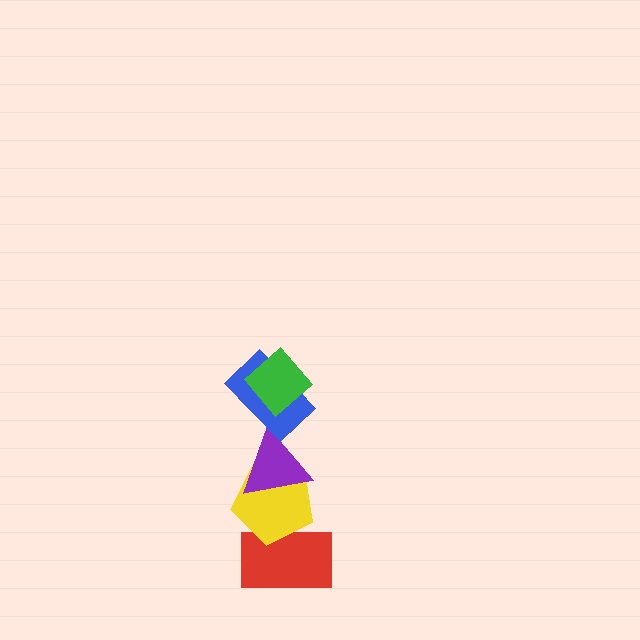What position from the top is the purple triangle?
The purple triangle is 3rd from the top.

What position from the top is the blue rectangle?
The blue rectangle is 2nd from the top.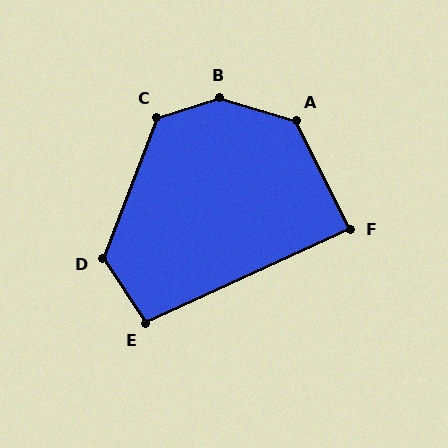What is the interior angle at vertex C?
Approximately 128 degrees (obtuse).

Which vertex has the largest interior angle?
B, at approximately 146 degrees.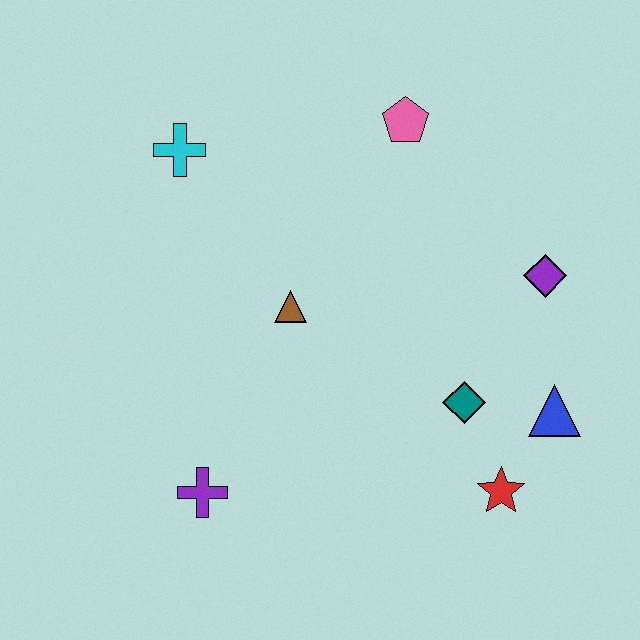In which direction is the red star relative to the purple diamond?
The red star is below the purple diamond.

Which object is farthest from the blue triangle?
The cyan cross is farthest from the blue triangle.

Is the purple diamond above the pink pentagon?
No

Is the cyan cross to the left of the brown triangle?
Yes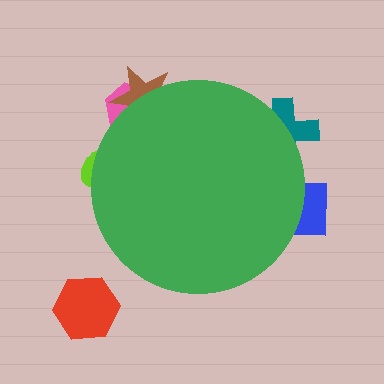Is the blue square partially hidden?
Yes, the blue square is partially hidden behind the green circle.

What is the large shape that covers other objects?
A green circle.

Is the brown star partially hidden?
Yes, the brown star is partially hidden behind the green circle.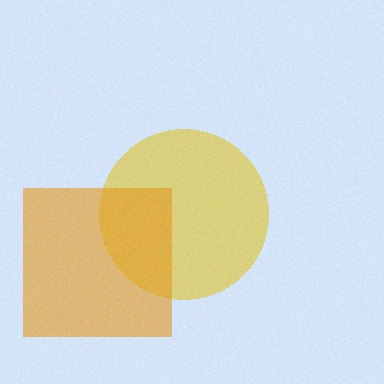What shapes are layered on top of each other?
The layered shapes are: a yellow circle, an orange square.